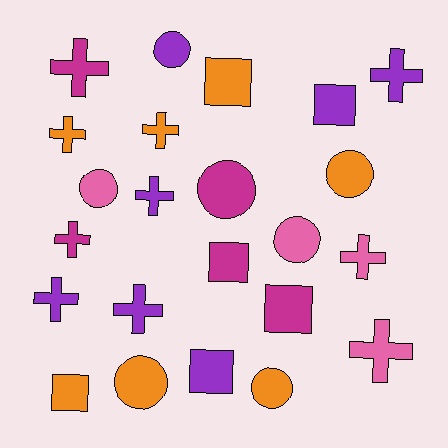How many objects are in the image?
There are 23 objects.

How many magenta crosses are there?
There are 2 magenta crosses.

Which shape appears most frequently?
Cross, with 10 objects.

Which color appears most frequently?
Purple, with 7 objects.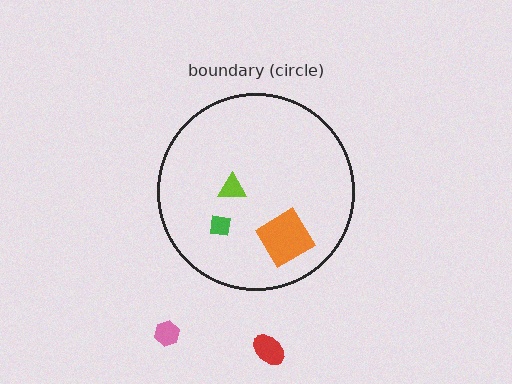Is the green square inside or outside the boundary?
Inside.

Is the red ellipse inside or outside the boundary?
Outside.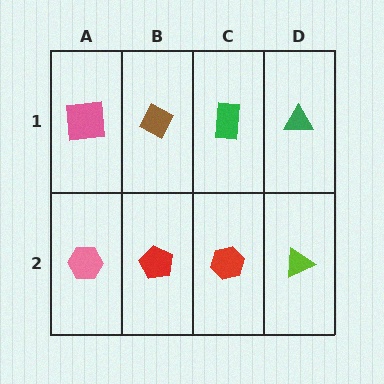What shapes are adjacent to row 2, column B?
A brown diamond (row 1, column B), a pink hexagon (row 2, column A), a red hexagon (row 2, column C).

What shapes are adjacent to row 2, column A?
A pink square (row 1, column A), a red pentagon (row 2, column B).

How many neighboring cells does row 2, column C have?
3.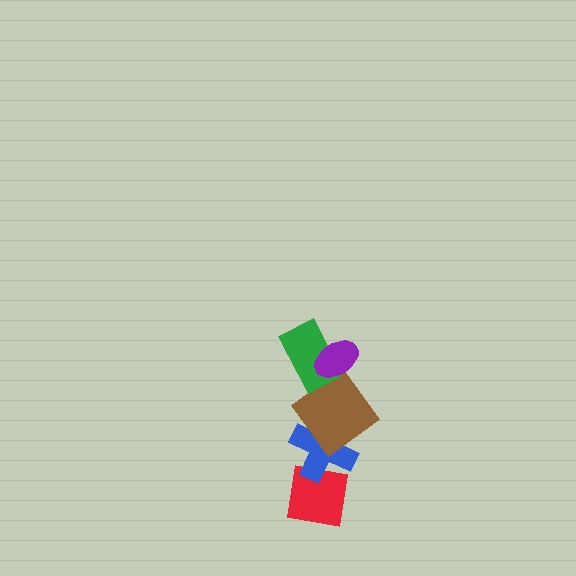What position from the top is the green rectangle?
The green rectangle is 2nd from the top.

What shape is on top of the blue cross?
The brown diamond is on top of the blue cross.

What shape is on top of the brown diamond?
The green rectangle is on top of the brown diamond.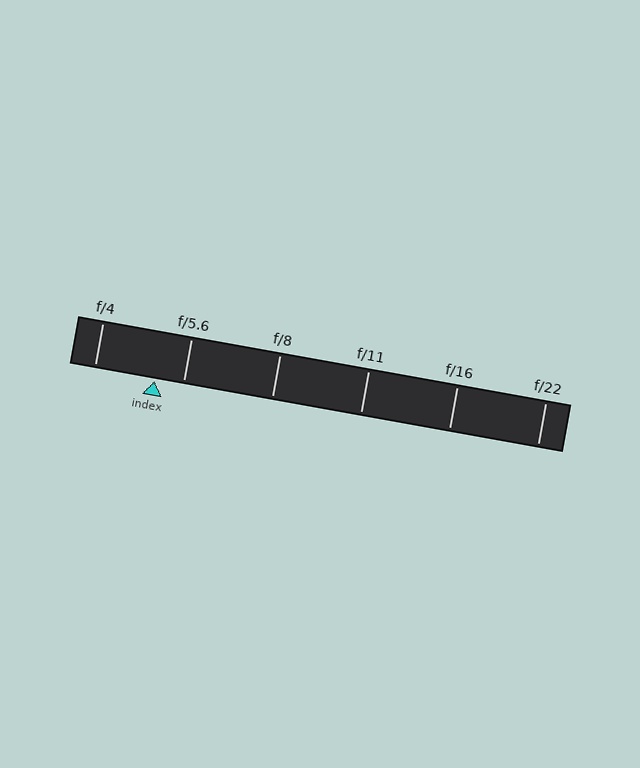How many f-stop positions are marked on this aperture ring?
There are 6 f-stop positions marked.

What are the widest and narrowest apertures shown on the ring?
The widest aperture shown is f/4 and the narrowest is f/22.